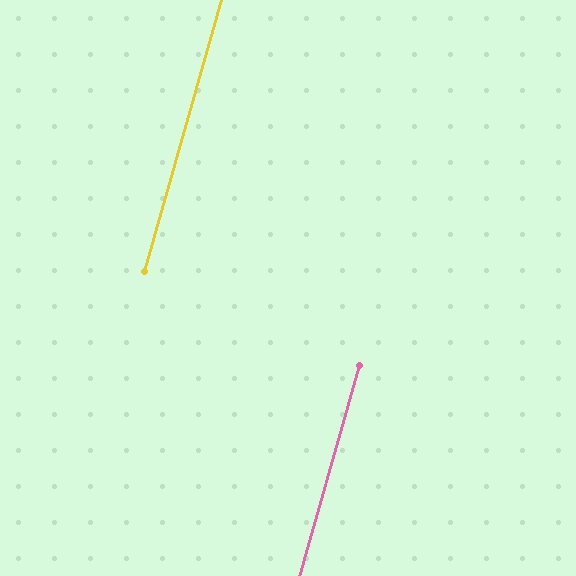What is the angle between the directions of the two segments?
Approximately 0 degrees.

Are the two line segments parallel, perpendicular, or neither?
Parallel — their directions differ by only 0.0°.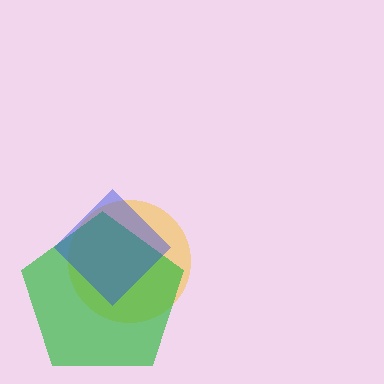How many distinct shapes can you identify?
There are 3 distinct shapes: a yellow circle, a green pentagon, a blue diamond.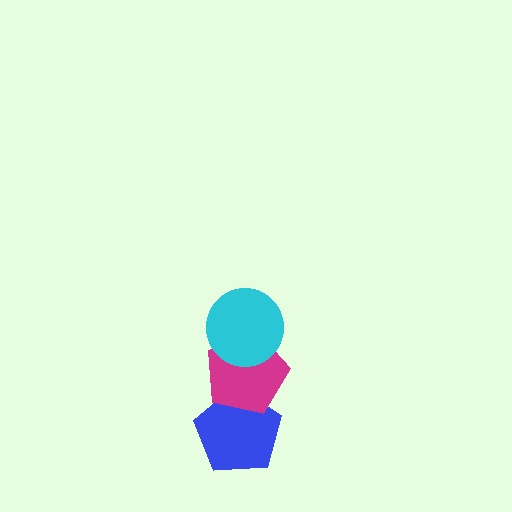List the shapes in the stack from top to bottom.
From top to bottom: the cyan circle, the magenta pentagon, the blue pentagon.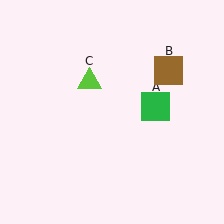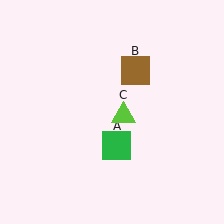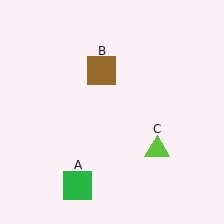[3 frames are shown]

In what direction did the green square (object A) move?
The green square (object A) moved down and to the left.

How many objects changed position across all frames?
3 objects changed position: green square (object A), brown square (object B), lime triangle (object C).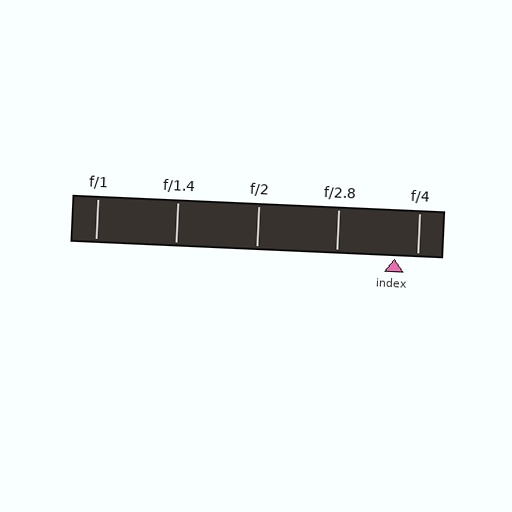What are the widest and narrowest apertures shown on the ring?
The widest aperture shown is f/1 and the narrowest is f/4.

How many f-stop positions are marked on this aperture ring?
There are 5 f-stop positions marked.